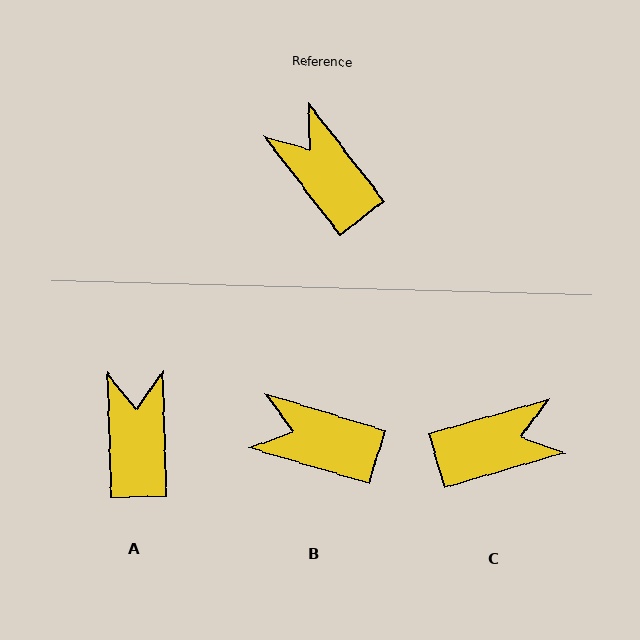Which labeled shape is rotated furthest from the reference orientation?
C, about 112 degrees away.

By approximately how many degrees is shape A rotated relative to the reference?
Approximately 36 degrees clockwise.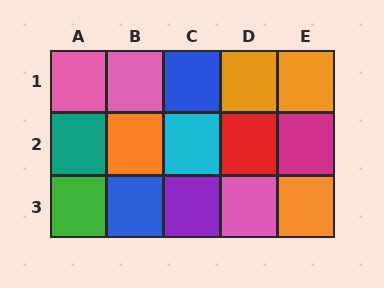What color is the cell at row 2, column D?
Red.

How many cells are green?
1 cell is green.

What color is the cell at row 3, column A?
Green.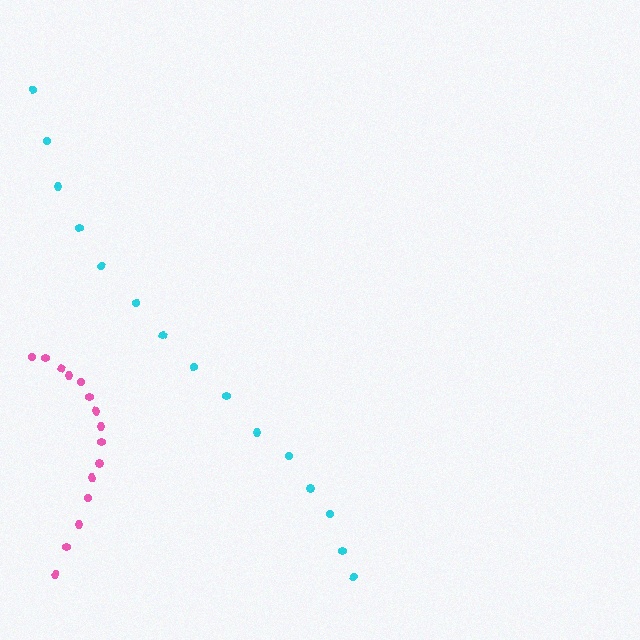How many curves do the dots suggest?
There are 2 distinct paths.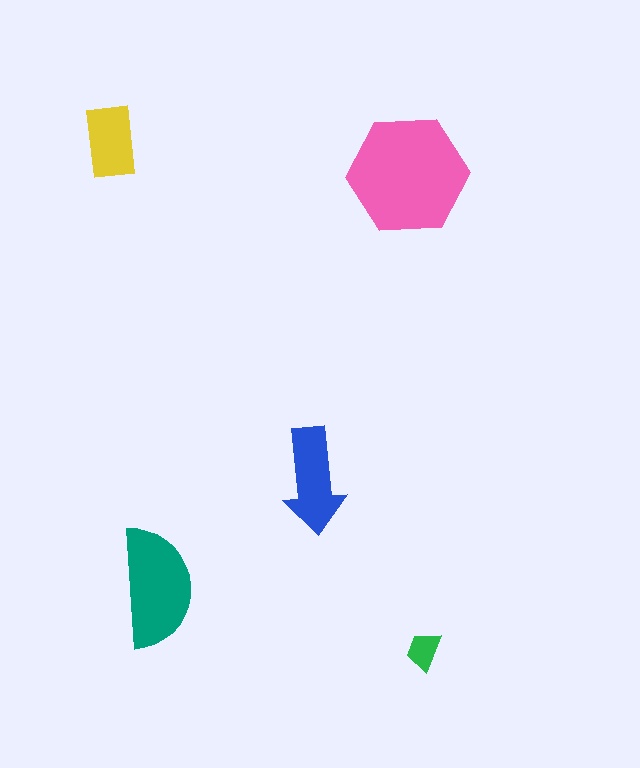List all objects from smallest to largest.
The green trapezoid, the yellow rectangle, the blue arrow, the teal semicircle, the pink hexagon.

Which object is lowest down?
The green trapezoid is bottommost.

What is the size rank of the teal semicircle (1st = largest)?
2nd.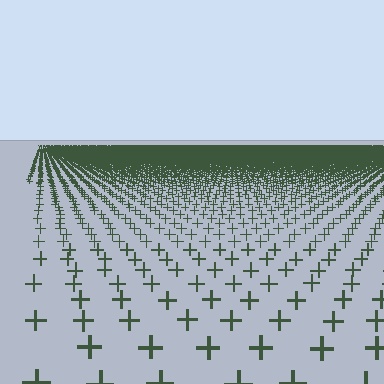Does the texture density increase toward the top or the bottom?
Density increases toward the top.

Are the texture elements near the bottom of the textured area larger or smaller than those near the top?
Larger. Near the bottom, elements are closer to the viewer and appear at a bigger on-screen size.